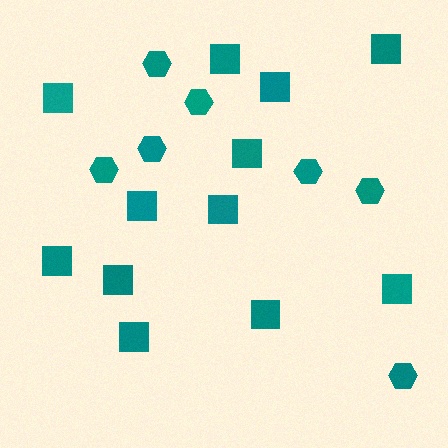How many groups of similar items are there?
There are 2 groups: one group of squares (12) and one group of hexagons (7).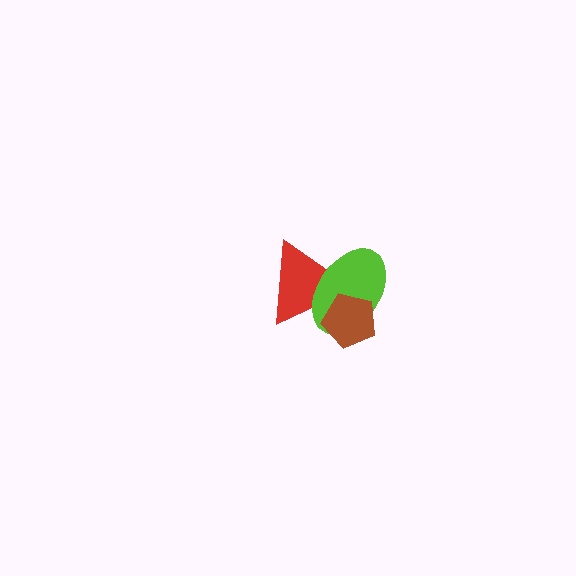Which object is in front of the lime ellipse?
The brown pentagon is in front of the lime ellipse.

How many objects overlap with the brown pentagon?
2 objects overlap with the brown pentagon.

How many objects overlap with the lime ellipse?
2 objects overlap with the lime ellipse.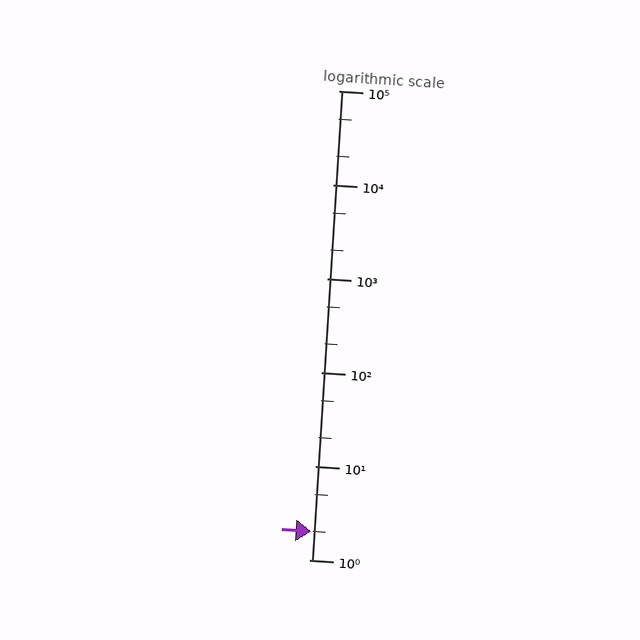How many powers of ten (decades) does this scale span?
The scale spans 5 decades, from 1 to 100000.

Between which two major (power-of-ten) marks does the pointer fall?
The pointer is between 1 and 10.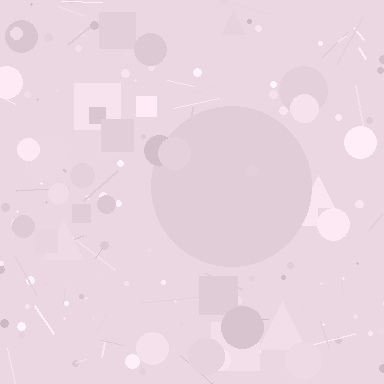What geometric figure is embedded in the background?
A circle is embedded in the background.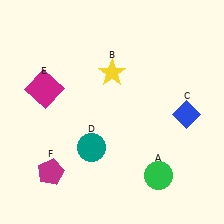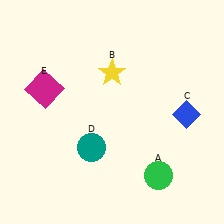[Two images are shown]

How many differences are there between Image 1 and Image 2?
There is 1 difference between the two images.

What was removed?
The magenta pentagon (F) was removed in Image 2.